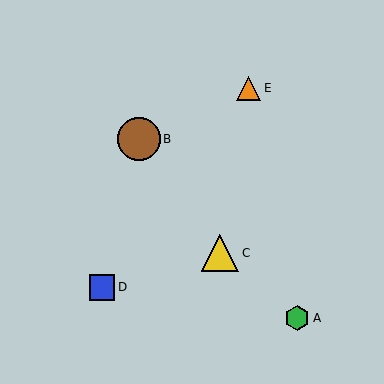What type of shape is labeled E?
Shape E is an orange triangle.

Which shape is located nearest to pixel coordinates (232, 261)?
The yellow triangle (labeled C) at (220, 253) is nearest to that location.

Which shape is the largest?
The brown circle (labeled B) is the largest.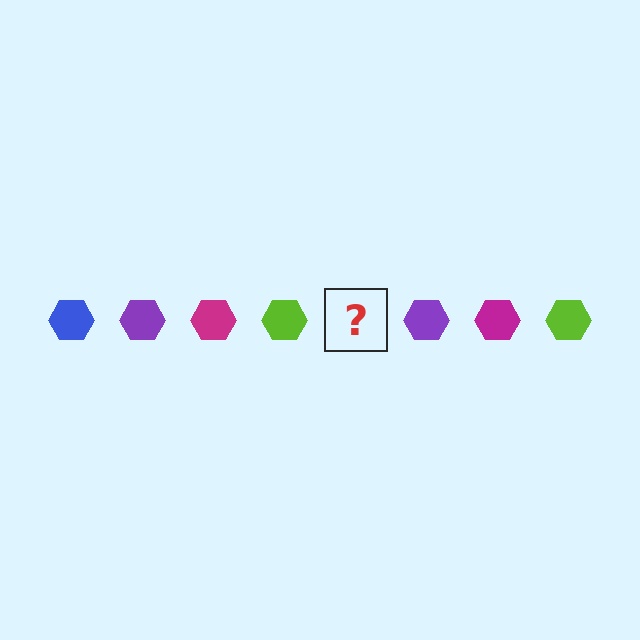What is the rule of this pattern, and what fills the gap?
The rule is that the pattern cycles through blue, purple, magenta, lime hexagons. The gap should be filled with a blue hexagon.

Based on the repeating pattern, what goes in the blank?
The blank should be a blue hexagon.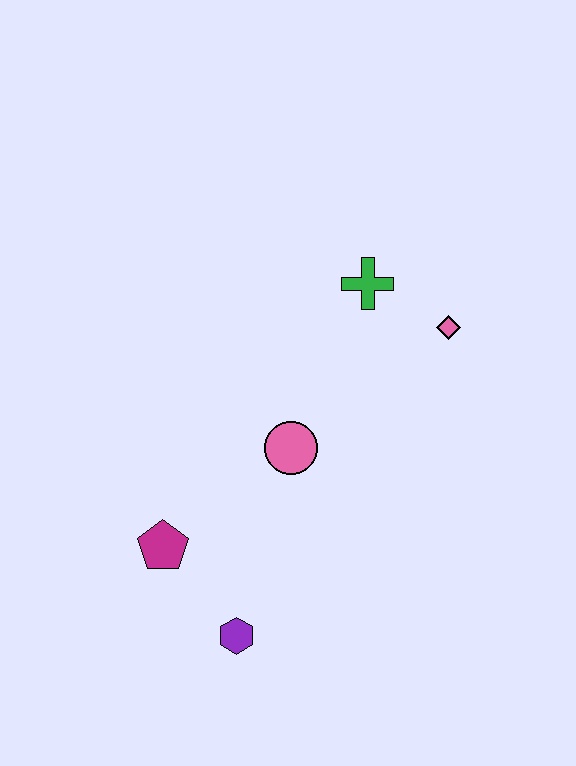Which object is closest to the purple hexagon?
The magenta pentagon is closest to the purple hexagon.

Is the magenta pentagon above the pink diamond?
No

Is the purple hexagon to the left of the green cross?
Yes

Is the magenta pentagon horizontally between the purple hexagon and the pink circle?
No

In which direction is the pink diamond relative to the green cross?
The pink diamond is to the right of the green cross.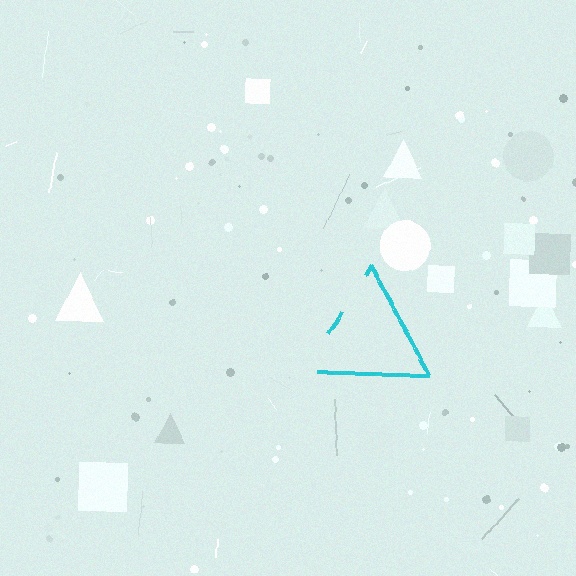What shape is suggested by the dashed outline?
The dashed outline suggests a triangle.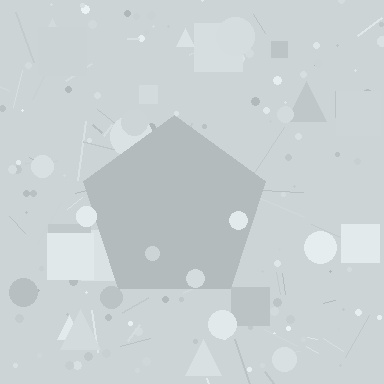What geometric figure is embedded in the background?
A pentagon is embedded in the background.